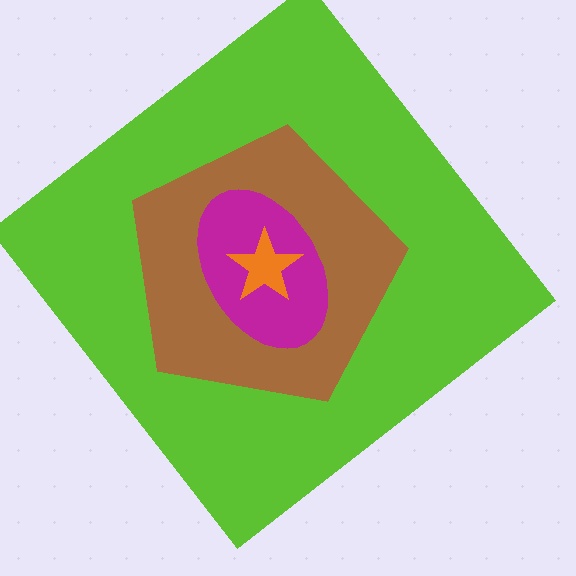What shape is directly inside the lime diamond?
The brown pentagon.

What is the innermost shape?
The orange star.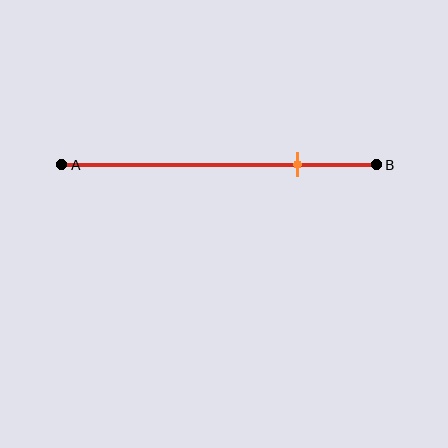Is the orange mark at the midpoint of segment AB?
No, the mark is at about 75% from A, not at the 50% midpoint.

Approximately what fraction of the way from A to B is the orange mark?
The orange mark is approximately 75% of the way from A to B.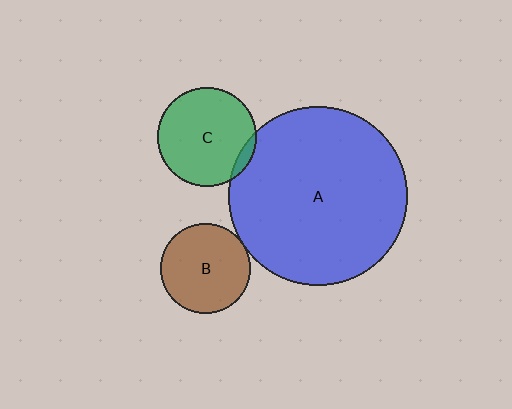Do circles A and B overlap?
Yes.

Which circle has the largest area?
Circle A (blue).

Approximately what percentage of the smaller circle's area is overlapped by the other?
Approximately 5%.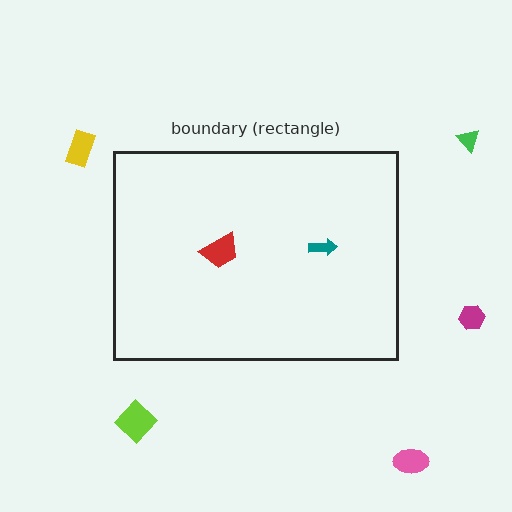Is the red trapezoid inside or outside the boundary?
Inside.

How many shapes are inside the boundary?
2 inside, 5 outside.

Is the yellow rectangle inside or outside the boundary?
Outside.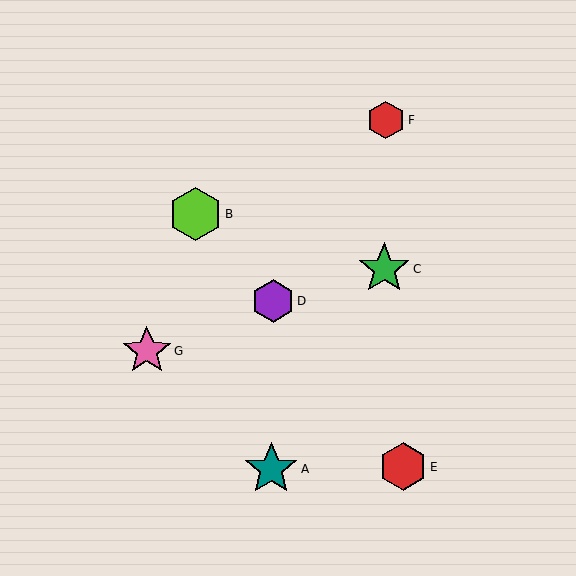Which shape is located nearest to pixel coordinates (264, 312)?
The purple hexagon (labeled D) at (273, 301) is nearest to that location.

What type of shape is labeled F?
Shape F is a red hexagon.